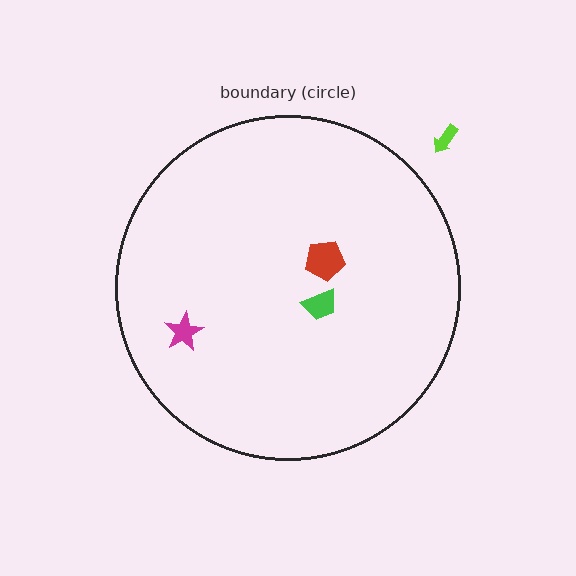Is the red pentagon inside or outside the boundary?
Inside.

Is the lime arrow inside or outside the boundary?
Outside.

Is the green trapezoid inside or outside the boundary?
Inside.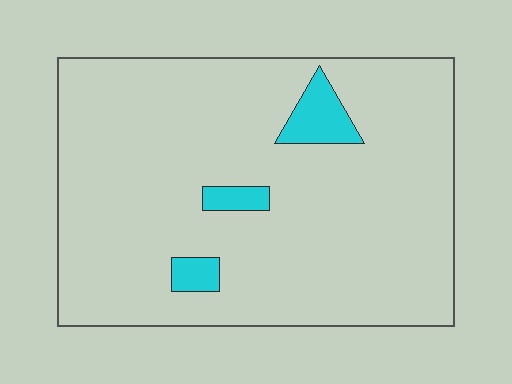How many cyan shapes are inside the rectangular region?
3.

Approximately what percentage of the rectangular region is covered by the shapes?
Approximately 5%.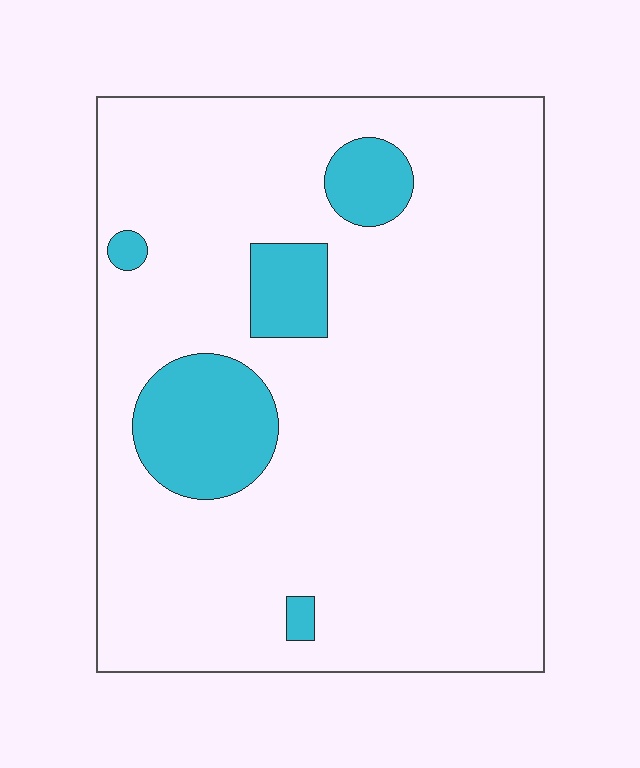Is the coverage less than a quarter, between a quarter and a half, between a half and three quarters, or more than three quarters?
Less than a quarter.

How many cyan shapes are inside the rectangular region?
5.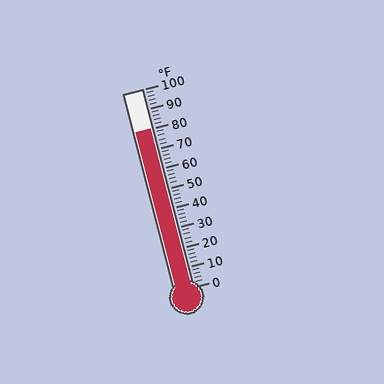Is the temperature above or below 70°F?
The temperature is above 70°F.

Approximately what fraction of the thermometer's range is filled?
The thermometer is filled to approximately 80% of its range.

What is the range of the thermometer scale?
The thermometer scale ranges from 0°F to 100°F.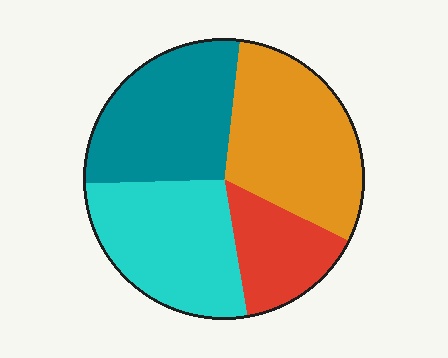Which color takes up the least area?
Red, at roughly 15%.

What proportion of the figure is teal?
Teal takes up about one quarter (1/4) of the figure.